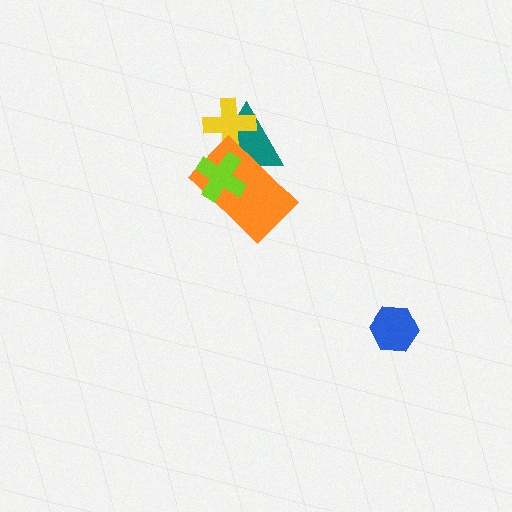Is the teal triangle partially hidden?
Yes, it is partially covered by another shape.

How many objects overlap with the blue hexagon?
0 objects overlap with the blue hexagon.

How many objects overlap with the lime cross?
2 objects overlap with the lime cross.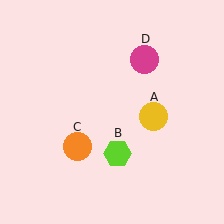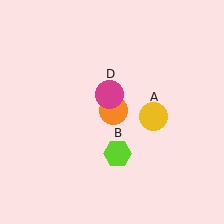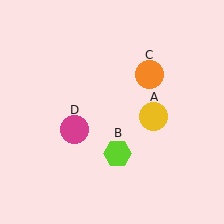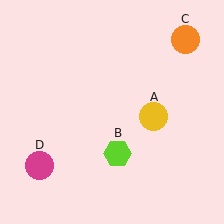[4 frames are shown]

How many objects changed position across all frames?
2 objects changed position: orange circle (object C), magenta circle (object D).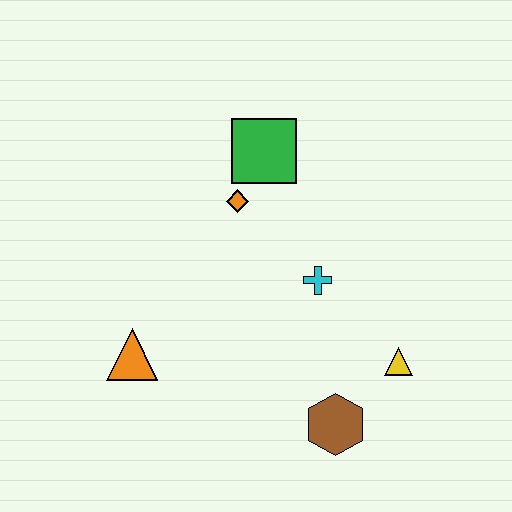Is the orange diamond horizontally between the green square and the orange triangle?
Yes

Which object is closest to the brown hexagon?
The yellow triangle is closest to the brown hexagon.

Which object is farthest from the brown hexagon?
The green square is farthest from the brown hexagon.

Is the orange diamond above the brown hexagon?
Yes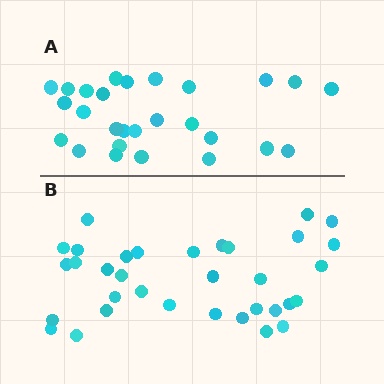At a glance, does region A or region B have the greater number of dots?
Region B (the bottom region) has more dots.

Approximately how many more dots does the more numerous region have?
Region B has roughly 8 or so more dots than region A.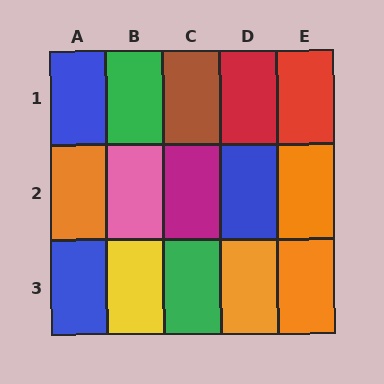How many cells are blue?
3 cells are blue.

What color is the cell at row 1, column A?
Blue.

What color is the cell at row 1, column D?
Red.